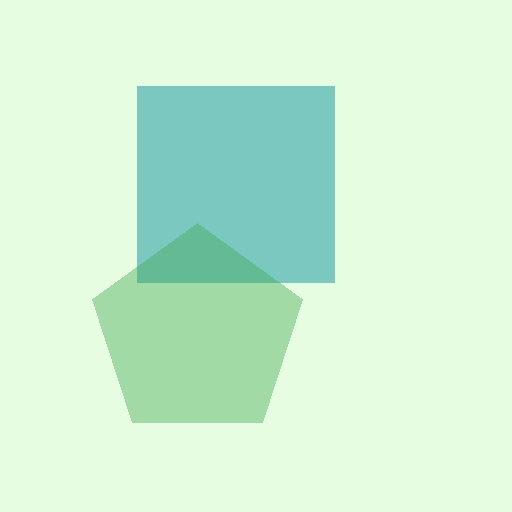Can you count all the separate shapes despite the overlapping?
Yes, there are 2 separate shapes.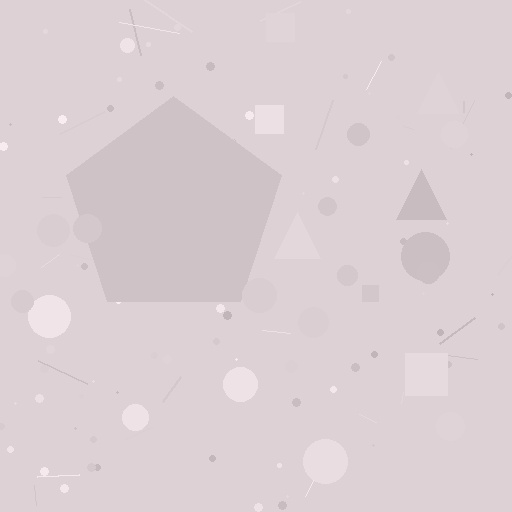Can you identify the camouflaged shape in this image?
The camouflaged shape is a pentagon.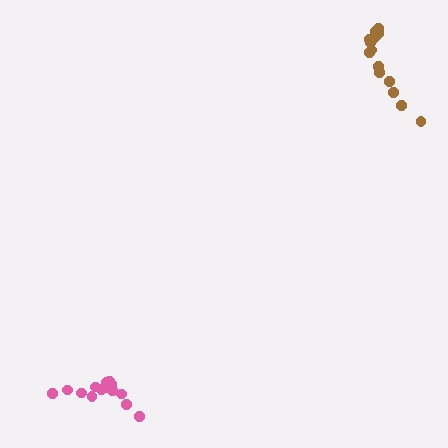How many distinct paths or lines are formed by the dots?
There are 2 distinct paths.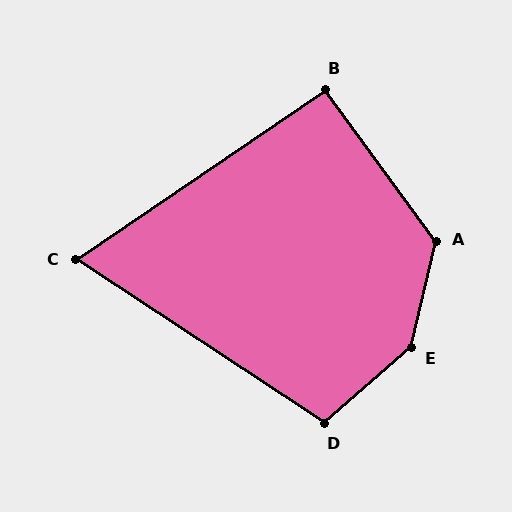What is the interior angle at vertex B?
Approximately 92 degrees (approximately right).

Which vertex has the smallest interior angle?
C, at approximately 68 degrees.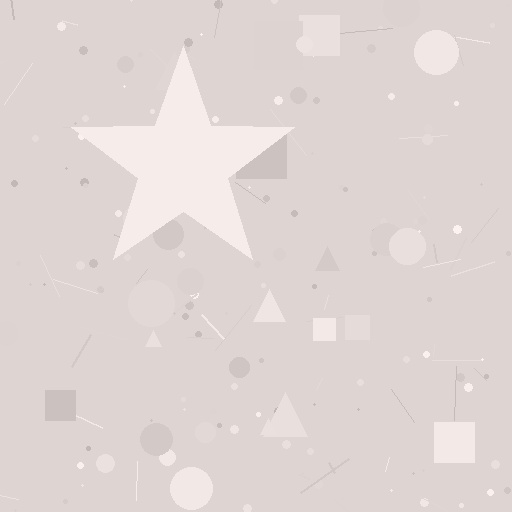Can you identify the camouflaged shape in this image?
The camouflaged shape is a star.